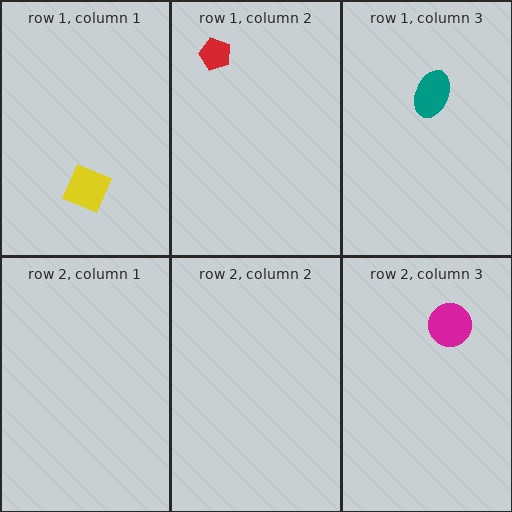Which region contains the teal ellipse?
The row 1, column 3 region.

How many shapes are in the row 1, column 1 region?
1.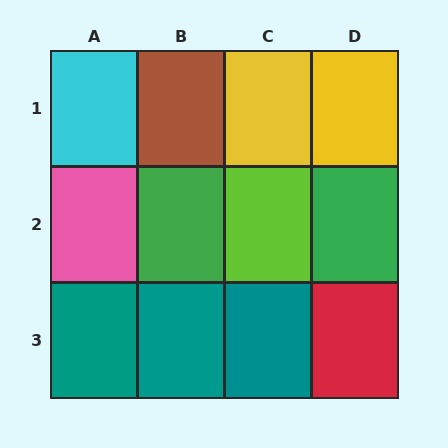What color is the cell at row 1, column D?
Yellow.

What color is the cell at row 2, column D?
Green.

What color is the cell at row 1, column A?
Cyan.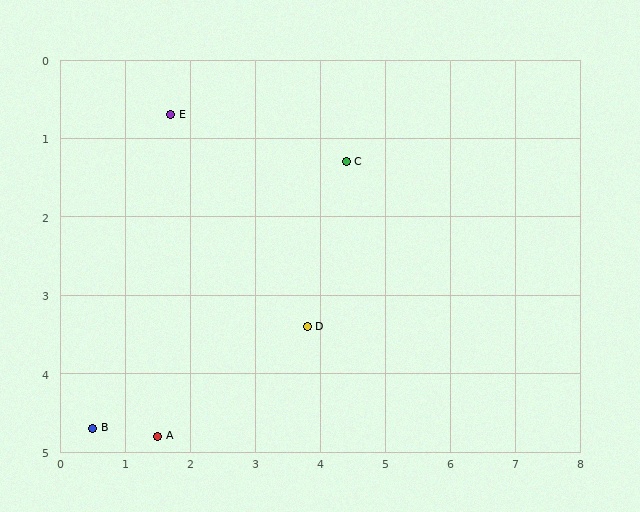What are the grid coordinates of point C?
Point C is at approximately (4.4, 1.3).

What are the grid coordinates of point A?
Point A is at approximately (1.5, 4.8).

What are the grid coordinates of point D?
Point D is at approximately (3.8, 3.4).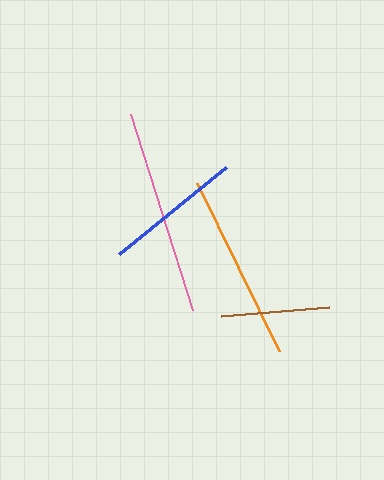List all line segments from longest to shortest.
From longest to shortest: pink, orange, blue, brown.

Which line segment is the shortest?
The brown line is the shortest at approximately 109 pixels.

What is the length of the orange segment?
The orange segment is approximately 188 pixels long.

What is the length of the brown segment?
The brown segment is approximately 109 pixels long.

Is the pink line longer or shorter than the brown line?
The pink line is longer than the brown line.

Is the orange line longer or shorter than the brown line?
The orange line is longer than the brown line.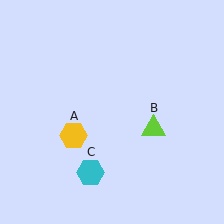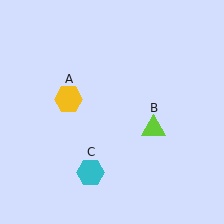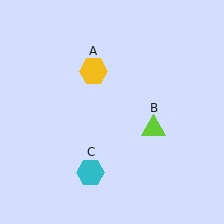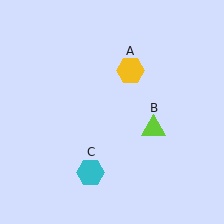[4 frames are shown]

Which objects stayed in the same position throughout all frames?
Lime triangle (object B) and cyan hexagon (object C) remained stationary.